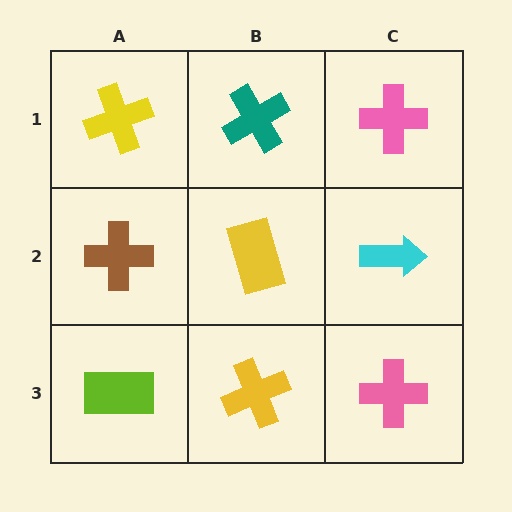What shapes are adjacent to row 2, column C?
A pink cross (row 1, column C), a pink cross (row 3, column C), a yellow rectangle (row 2, column B).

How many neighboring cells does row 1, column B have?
3.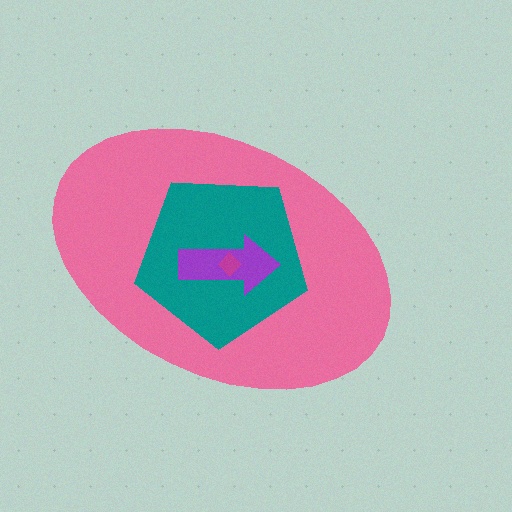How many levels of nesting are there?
4.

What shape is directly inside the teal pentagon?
The purple arrow.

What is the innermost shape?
The magenta diamond.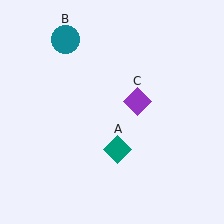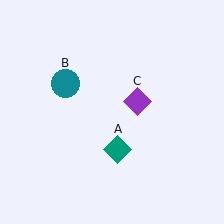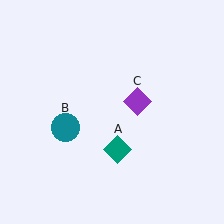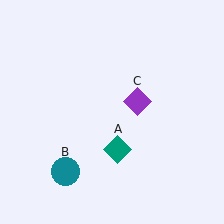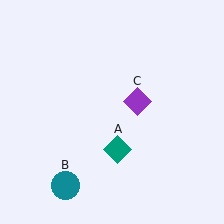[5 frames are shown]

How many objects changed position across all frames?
1 object changed position: teal circle (object B).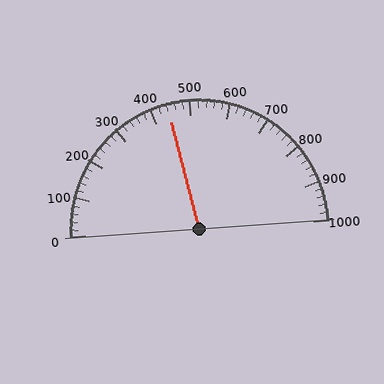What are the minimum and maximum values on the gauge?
The gauge ranges from 0 to 1000.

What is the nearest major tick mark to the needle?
The nearest major tick mark is 400.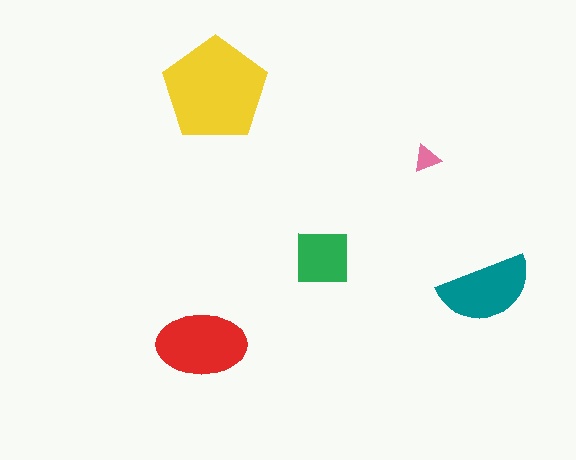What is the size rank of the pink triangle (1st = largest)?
5th.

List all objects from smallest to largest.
The pink triangle, the green square, the teal semicircle, the red ellipse, the yellow pentagon.